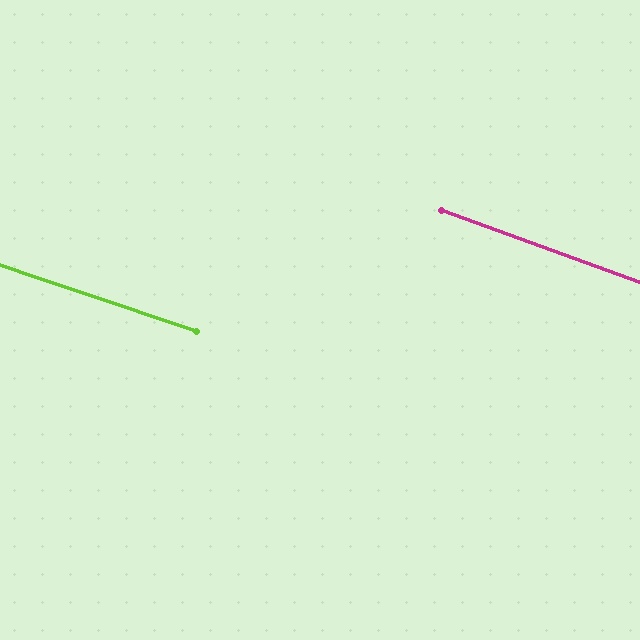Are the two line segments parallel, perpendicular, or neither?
Parallel — their directions differ by only 1.6°.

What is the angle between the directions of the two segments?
Approximately 2 degrees.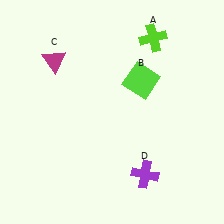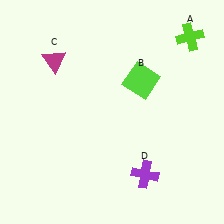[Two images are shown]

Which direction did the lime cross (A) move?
The lime cross (A) moved right.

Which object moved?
The lime cross (A) moved right.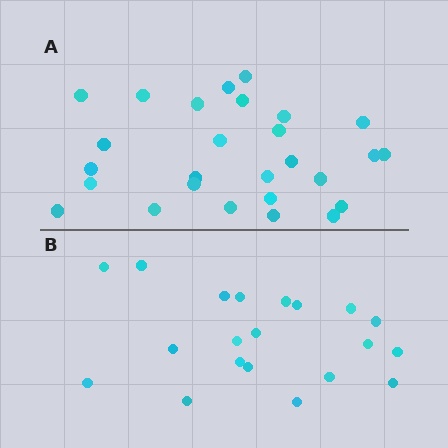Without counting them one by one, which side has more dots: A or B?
Region A (the top region) has more dots.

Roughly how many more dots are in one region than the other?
Region A has roughly 8 or so more dots than region B.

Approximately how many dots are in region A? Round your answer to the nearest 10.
About 30 dots. (The exact count is 27, which rounds to 30.)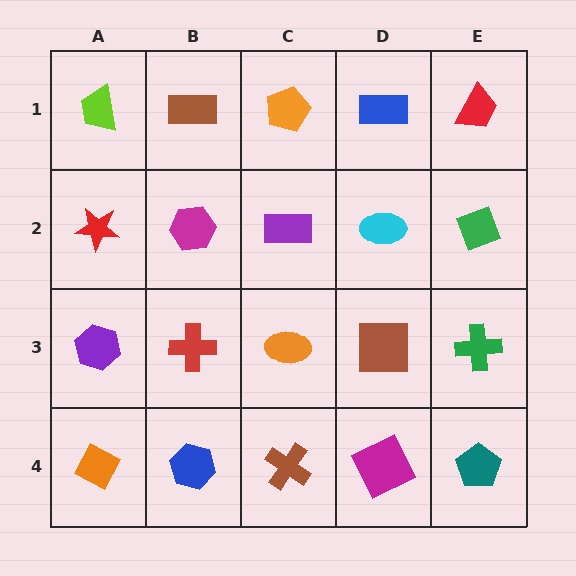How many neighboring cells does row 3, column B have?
4.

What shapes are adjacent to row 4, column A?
A purple hexagon (row 3, column A), a blue hexagon (row 4, column B).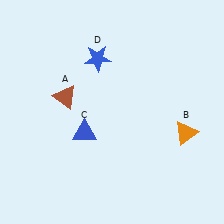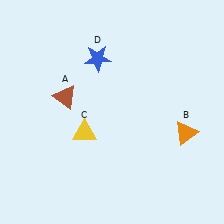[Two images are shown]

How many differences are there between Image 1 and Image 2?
There is 1 difference between the two images.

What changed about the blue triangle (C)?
In Image 1, C is blue. In Image 2, it changed to yellow.